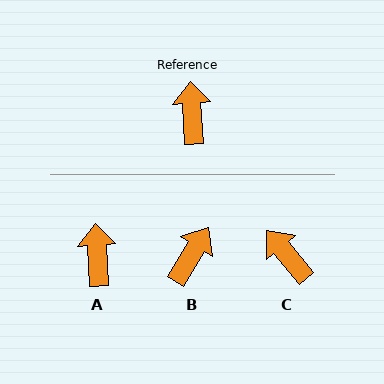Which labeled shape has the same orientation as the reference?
A.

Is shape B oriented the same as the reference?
No, it is off by about 35 degrees.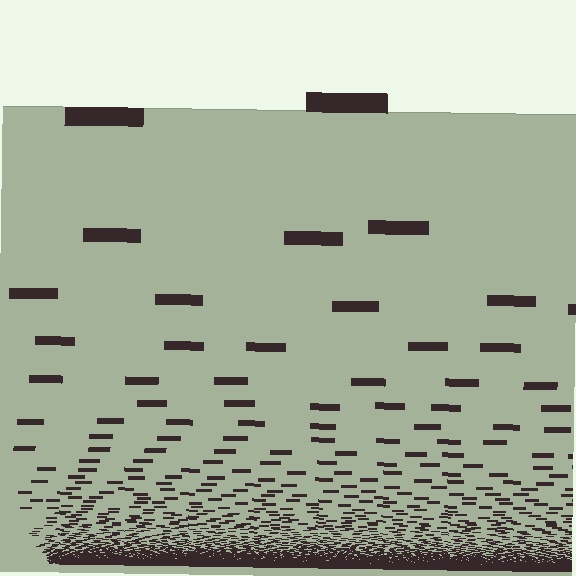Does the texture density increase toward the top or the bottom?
Density increases toward the bottom.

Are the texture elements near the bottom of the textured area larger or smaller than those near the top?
Smaller. The gradient is inverted — elements near the bottom are smaller and denser.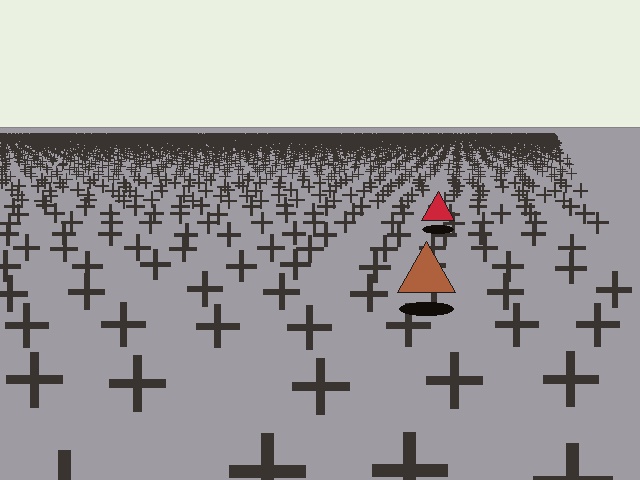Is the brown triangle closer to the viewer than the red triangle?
Yes. The brown triangle is closer — you can tell from the texture gradient: the ground texture is coarser near it.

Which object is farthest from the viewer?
The red triangle is farthest from the viewer. It appears smaller and the ground texture around it is denser.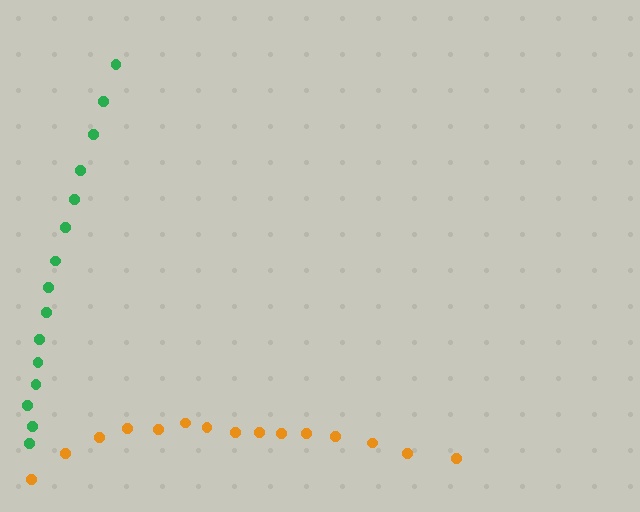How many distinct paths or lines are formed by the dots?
There are 2 distinct paths.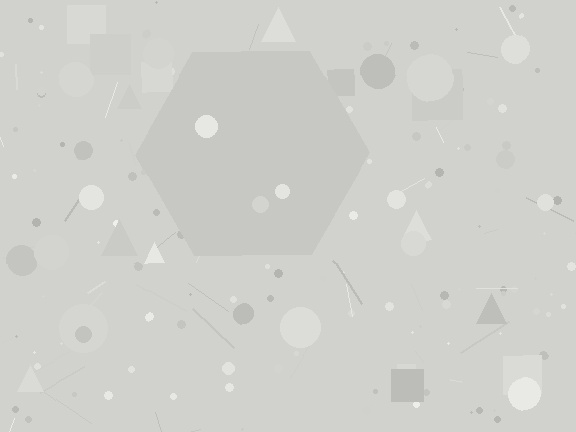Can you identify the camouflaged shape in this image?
The camouflaged shape is a hexagon.